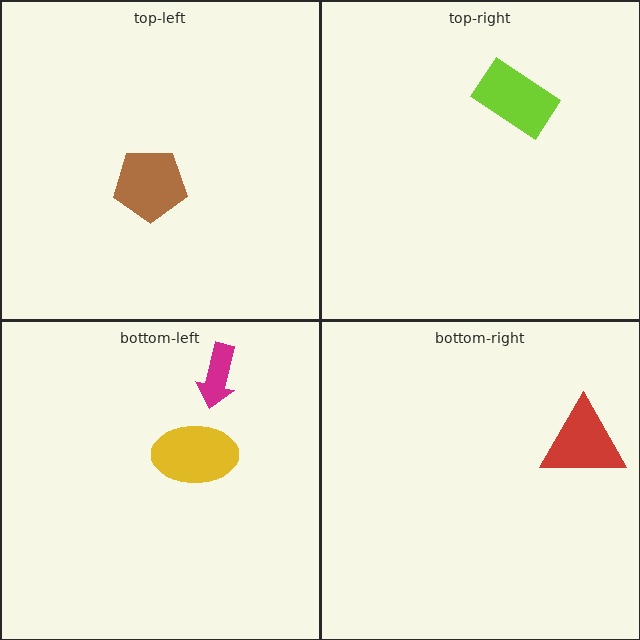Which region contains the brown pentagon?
The top-left region.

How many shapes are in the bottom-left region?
2.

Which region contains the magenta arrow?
The bottom-left region.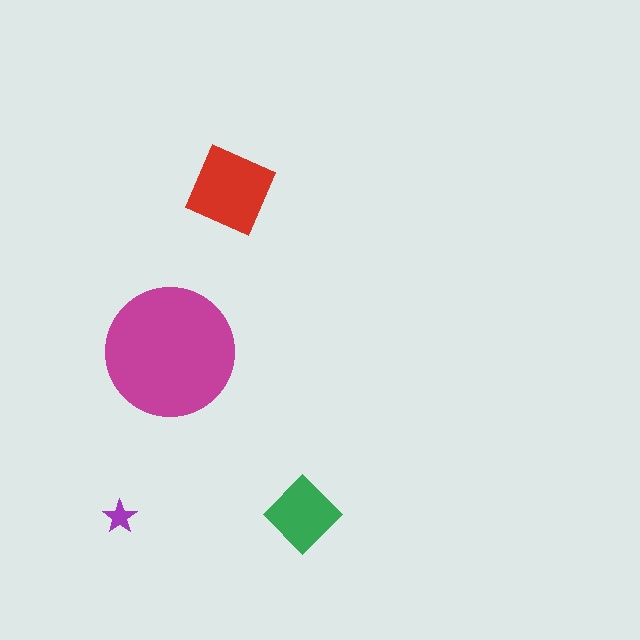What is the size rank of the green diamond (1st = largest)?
3rd.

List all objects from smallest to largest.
The purple star, the green diamond, the red square, the magenta circle.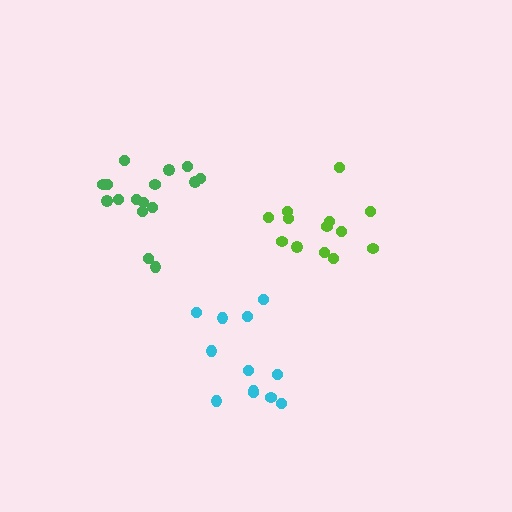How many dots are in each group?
Group 1: 13 dots, Group 2: 16 dots, Group 3: 12 dots (41 total).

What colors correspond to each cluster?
The clusters are colored: lime, green, cyan.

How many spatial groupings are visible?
There are 3 spatial groupings.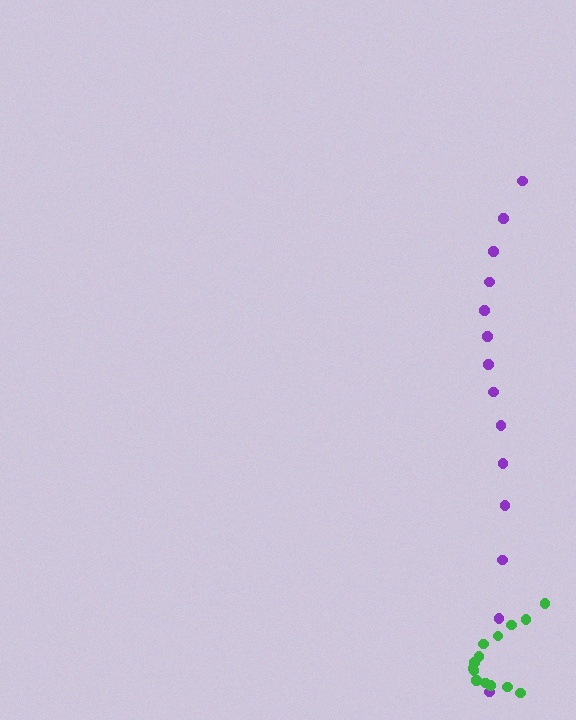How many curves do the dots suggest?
There are 2 distinct paths.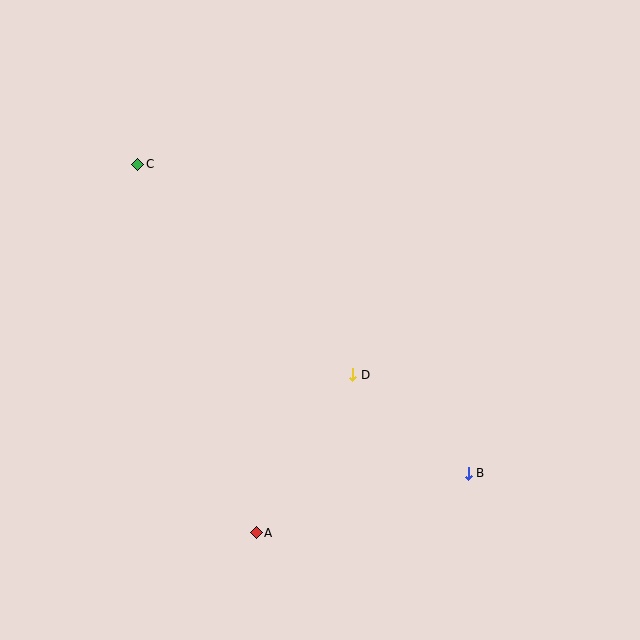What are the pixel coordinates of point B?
Point B is at (468, 473).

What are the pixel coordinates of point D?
Point D is at (353, 375).